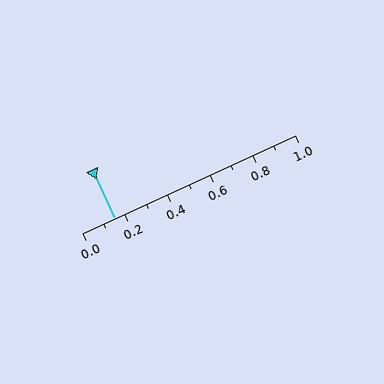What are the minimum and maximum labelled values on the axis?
The axis runs from 0.0 to 1.0.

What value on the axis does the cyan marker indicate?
The marker indicates approximately 0.15.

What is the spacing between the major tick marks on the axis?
The major ticks are spaced 0.2 apart.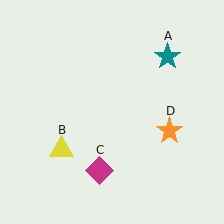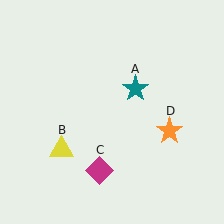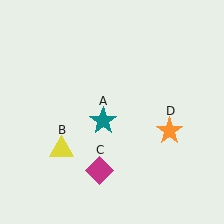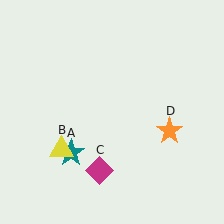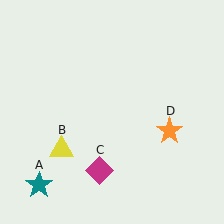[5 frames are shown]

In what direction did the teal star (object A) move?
The teal star (object A) moved down and to the left.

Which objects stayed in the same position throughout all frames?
Yellow triangle (object B) and magenta diamond (object C) and orange star (object D) remained stationary.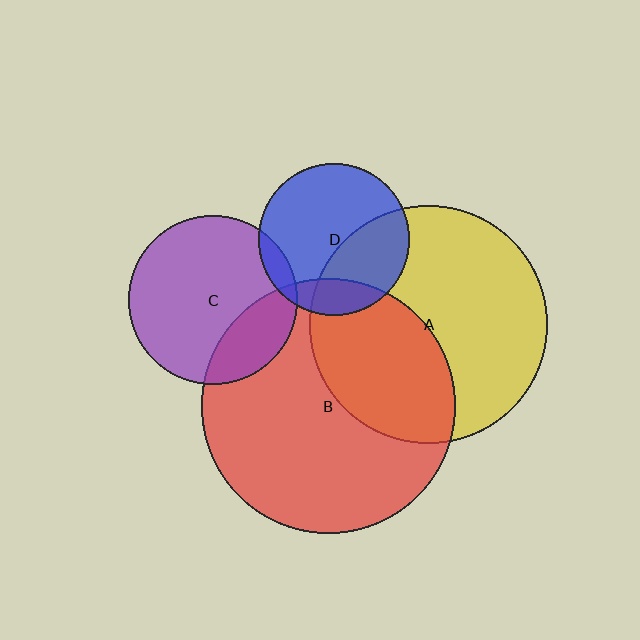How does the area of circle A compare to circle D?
Approximately 2.5 times.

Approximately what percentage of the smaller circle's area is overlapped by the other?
Approximately 35%.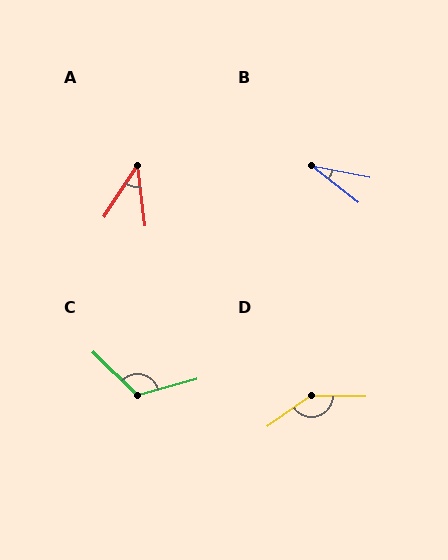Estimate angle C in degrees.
Approximately 120 degrees.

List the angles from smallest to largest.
B (27°), A (41°), C (120°), D (144°).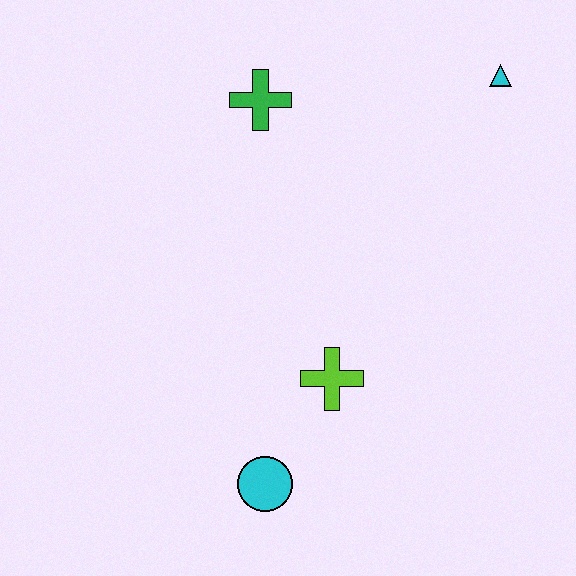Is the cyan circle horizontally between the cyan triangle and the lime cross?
No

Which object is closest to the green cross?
The cyan triangle is closest to the green cross.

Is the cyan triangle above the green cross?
Yes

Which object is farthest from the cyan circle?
The cyan triangle is farthest from the cyan circle.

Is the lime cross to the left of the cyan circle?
No